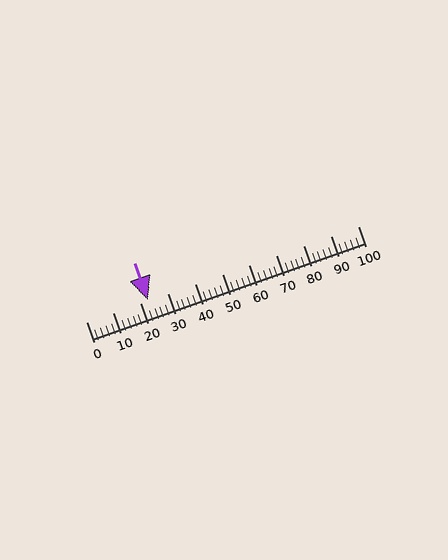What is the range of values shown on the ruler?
The ruler shows values from 0 to 100.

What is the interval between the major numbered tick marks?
The major tick marks are spaced 10 units apart.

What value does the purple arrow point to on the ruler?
The purple arrow points to approximately 23.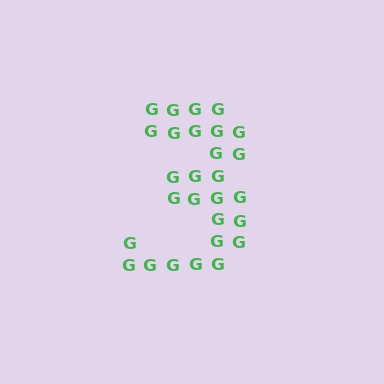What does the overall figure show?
The overall figure shows the digit 3.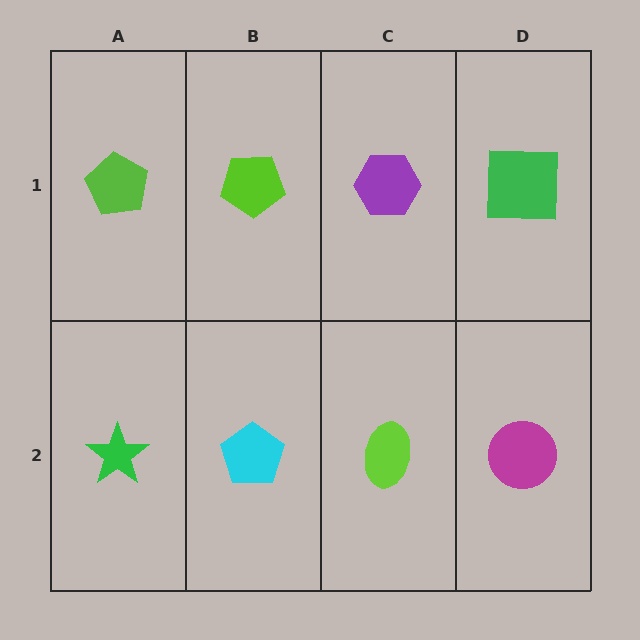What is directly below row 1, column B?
A cyan pentagon.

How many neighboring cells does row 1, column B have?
3.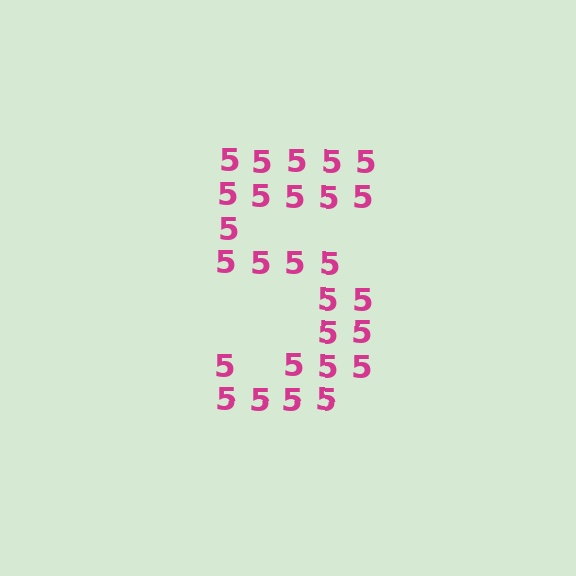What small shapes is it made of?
It is made of small digit 5's.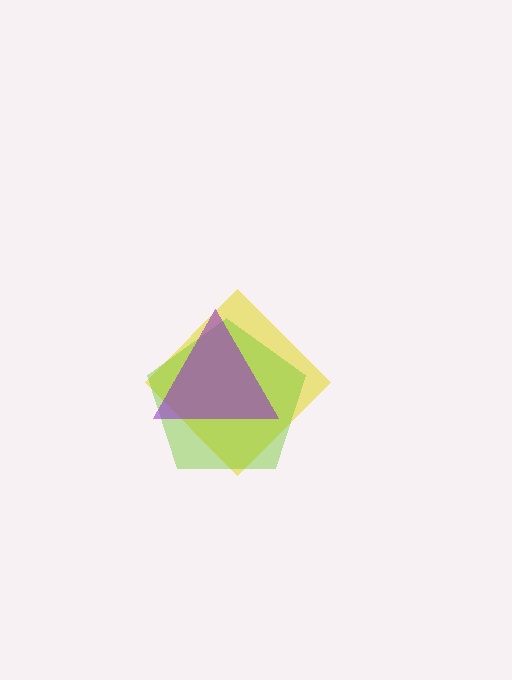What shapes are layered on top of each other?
The layered shapes are: a yellow diamond, a lime pentagon, a purple triangle.